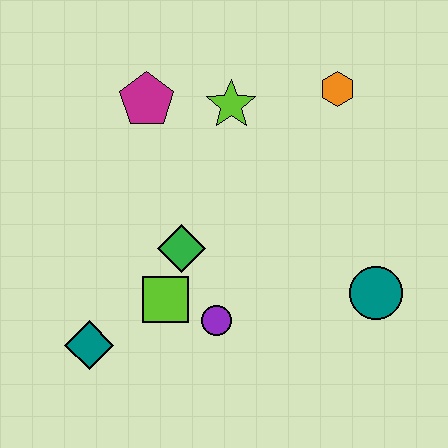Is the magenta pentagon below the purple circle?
No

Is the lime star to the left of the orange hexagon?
Yes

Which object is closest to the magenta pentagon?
The lime star is closest to the magenta pentagon.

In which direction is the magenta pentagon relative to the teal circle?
The magenta pentagon is to the left of the teal circle.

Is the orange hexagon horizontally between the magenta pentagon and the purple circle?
No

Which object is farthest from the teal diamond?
The orange hexagon is farthest from the teal diamond.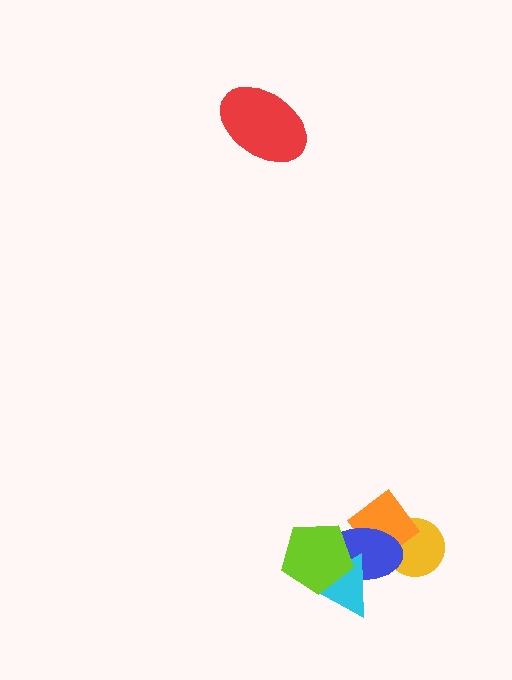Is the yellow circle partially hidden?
Yes, it is partially covered by another shape.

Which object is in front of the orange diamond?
The blue ellipse is in front of the orange diamond.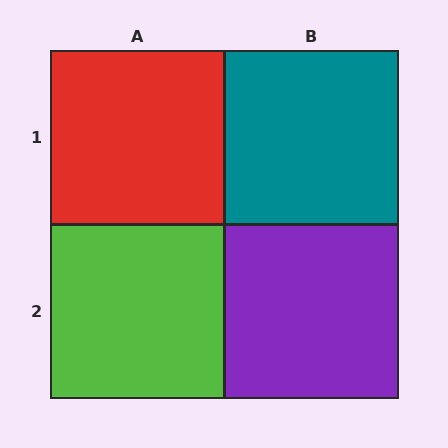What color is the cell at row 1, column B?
Teal.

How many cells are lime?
1 cell is lime.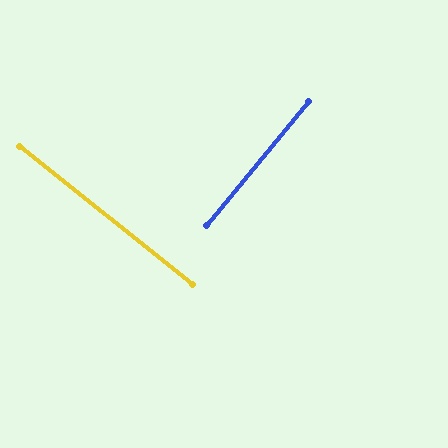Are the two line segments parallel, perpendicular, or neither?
Perpendicular — they meet at approximately 89°.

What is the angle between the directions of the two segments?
Approximately 89 degrees.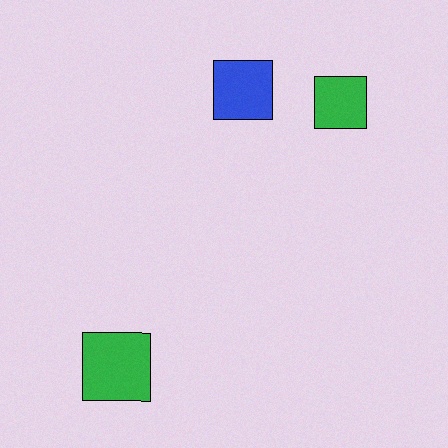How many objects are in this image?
There are 3 objects.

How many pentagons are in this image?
There are no pentagons.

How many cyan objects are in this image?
There are no cyan objects.